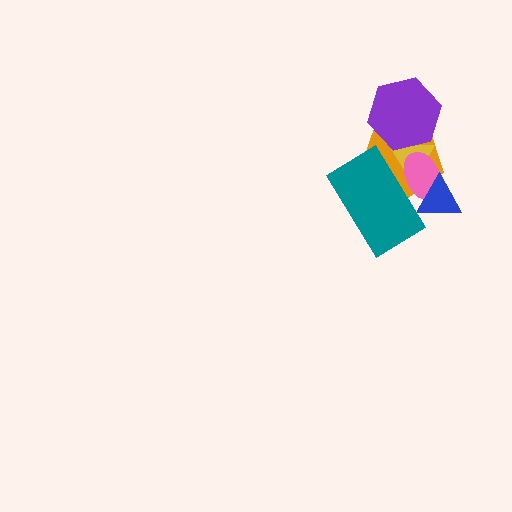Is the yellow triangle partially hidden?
Yes, it is partially covered by another shape.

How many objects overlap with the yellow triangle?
4 objects overlap with the yellow triangle.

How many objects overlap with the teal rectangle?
4 objects overlap with the teal rectangle.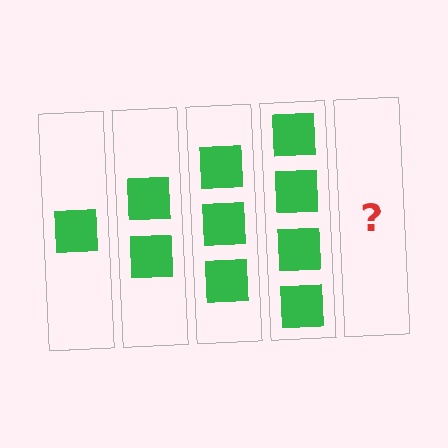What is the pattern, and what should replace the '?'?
The pattern is that each step adds one more square. The '?' should be 5 squares.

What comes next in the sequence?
The next element should be 5 squares.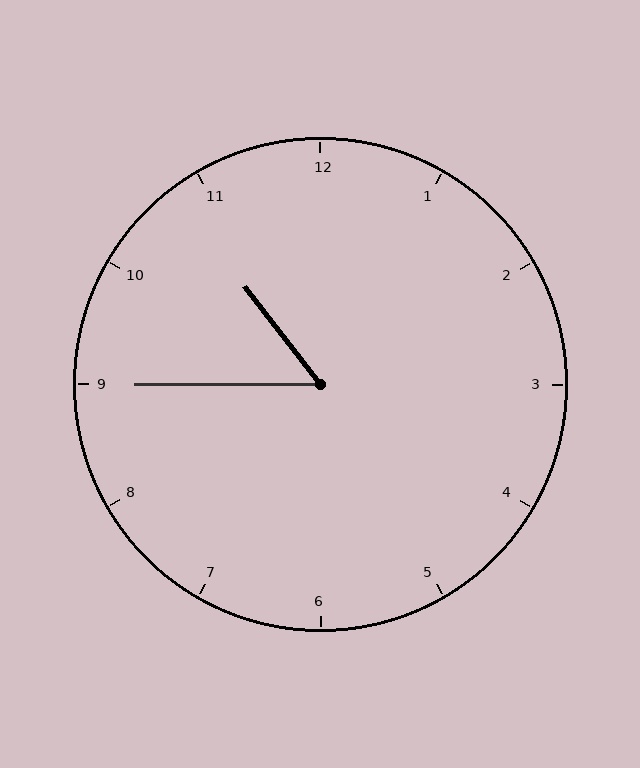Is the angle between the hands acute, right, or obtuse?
It is acute.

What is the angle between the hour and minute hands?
Approximately 52 degrees.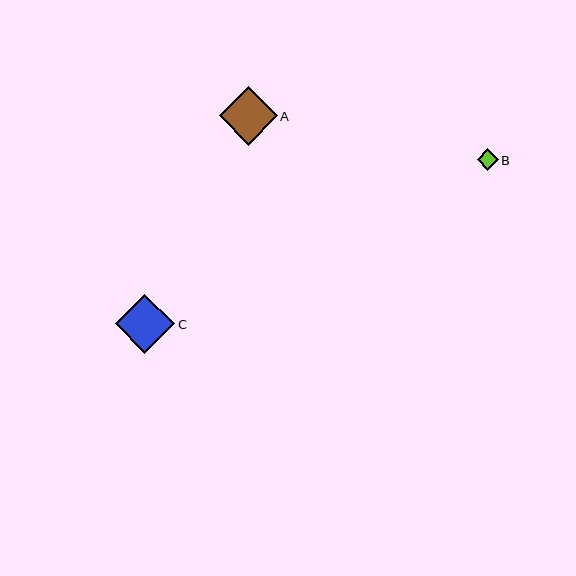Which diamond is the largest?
Diamond C is the largest with a size of approximately 59 pixels.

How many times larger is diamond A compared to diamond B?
Diamond A is approximately 2.7 times the size of diamond B.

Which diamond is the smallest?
Diamond B is the smallest with a size of approximately 21 pixels.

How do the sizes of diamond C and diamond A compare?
Diamond C and diamond A are approximately the same size.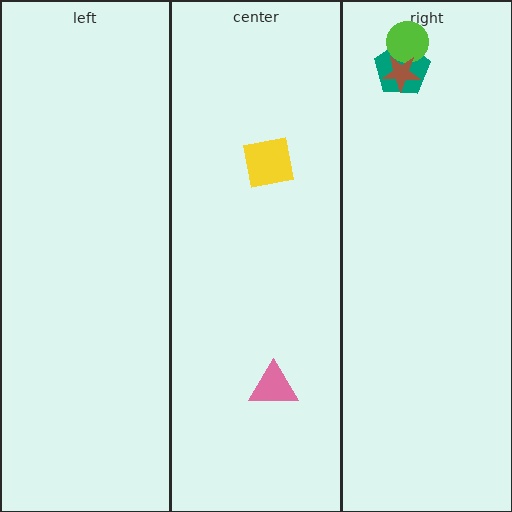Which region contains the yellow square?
The center region.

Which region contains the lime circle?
The right region.